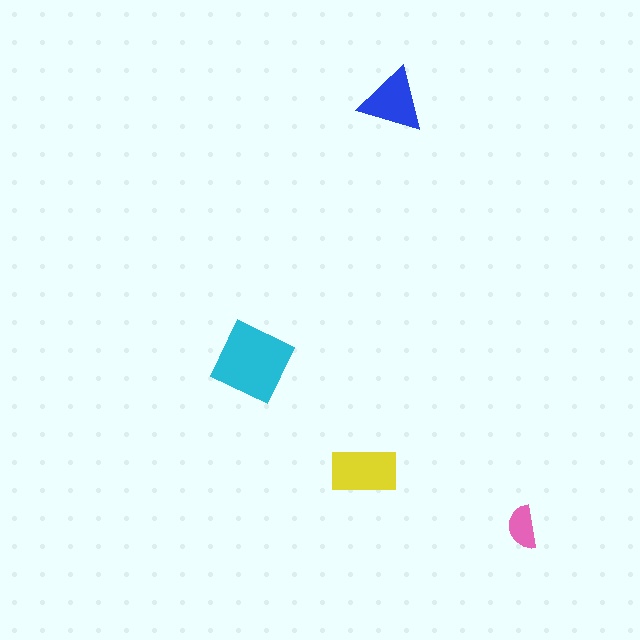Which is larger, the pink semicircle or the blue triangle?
The blue triangle.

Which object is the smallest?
The pink semicircle.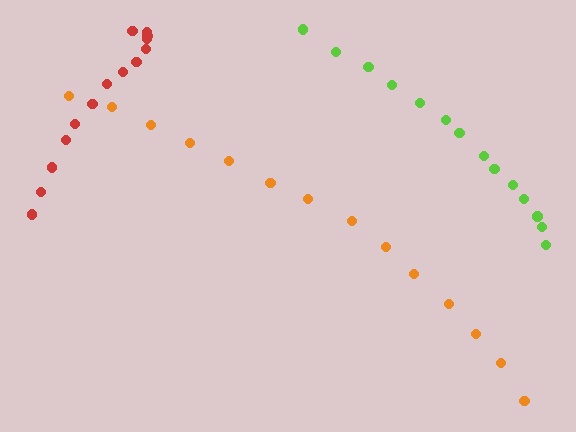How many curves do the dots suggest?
There are 3 distinct paths.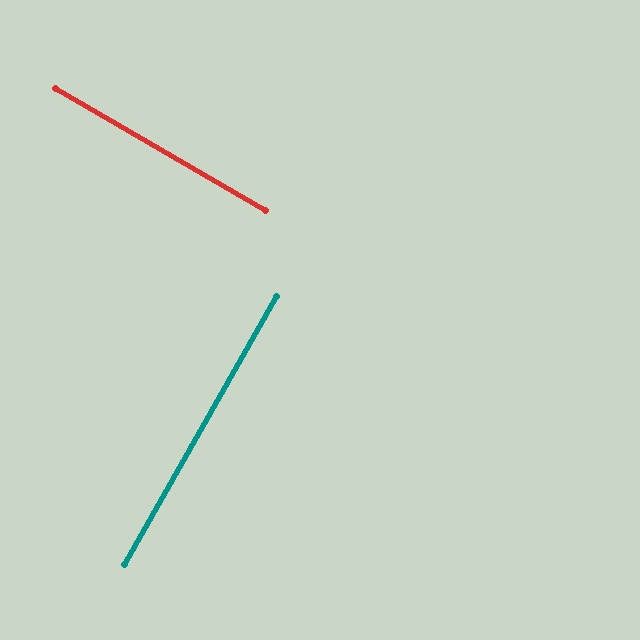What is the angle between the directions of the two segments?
Approximately 89 degrees.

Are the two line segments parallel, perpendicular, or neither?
Perpendicular — they meet at approximately 89°.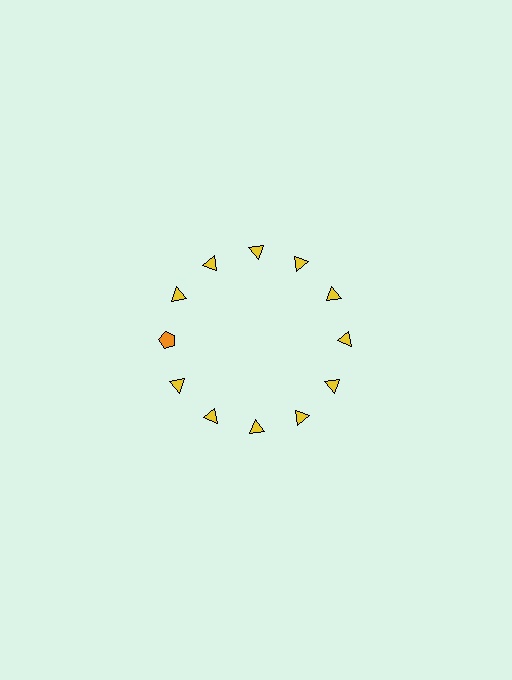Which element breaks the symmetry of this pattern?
The orange pentagon at roughly the 9 o'clock position breaks the symmetry. All other shapes are yellow triangles.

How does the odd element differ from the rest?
It differs in both color (orange instead of yellow) and shape (pentagon instead of triangle).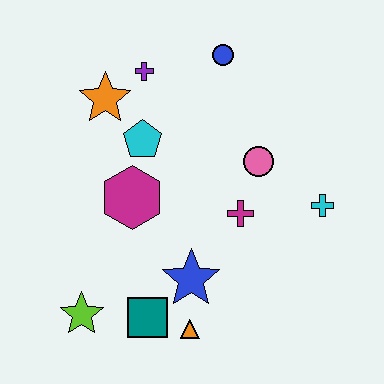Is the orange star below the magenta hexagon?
No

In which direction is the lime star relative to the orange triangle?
The lime star is to the left of the orange triangle.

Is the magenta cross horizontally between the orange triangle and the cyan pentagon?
No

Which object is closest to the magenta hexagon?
The cyan pentagon is closest to the magenta hexagon.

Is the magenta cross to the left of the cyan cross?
Yes